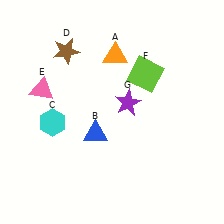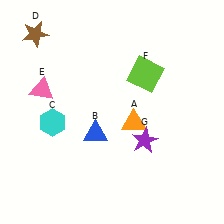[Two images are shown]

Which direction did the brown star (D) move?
The brown star (D) moved left.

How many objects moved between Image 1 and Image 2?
3 objects moved between the two images.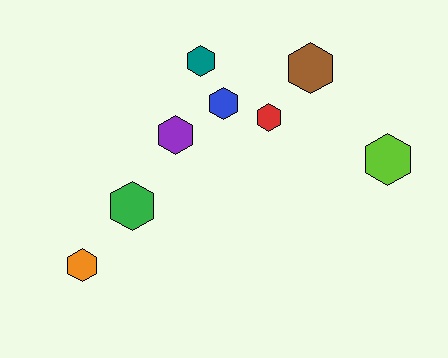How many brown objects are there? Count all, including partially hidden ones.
There is 1 brown object.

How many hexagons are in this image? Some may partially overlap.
There are 8 hexagons.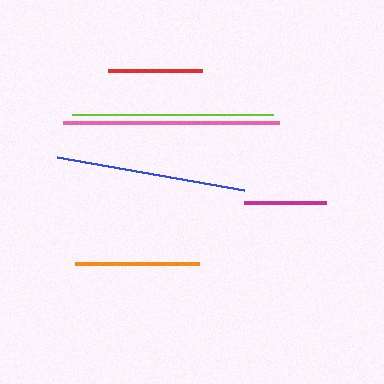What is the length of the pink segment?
The pink segment is approximately 215 pixels long.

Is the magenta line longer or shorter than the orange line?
The orange line is longer than the magenta line.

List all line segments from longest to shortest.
From longest to shortest: pink, lime, blue, orange, red, magenta.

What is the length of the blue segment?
The blue segment is approximately 191 pixels long.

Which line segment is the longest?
The pink line is the longest at approximately 215 pixels.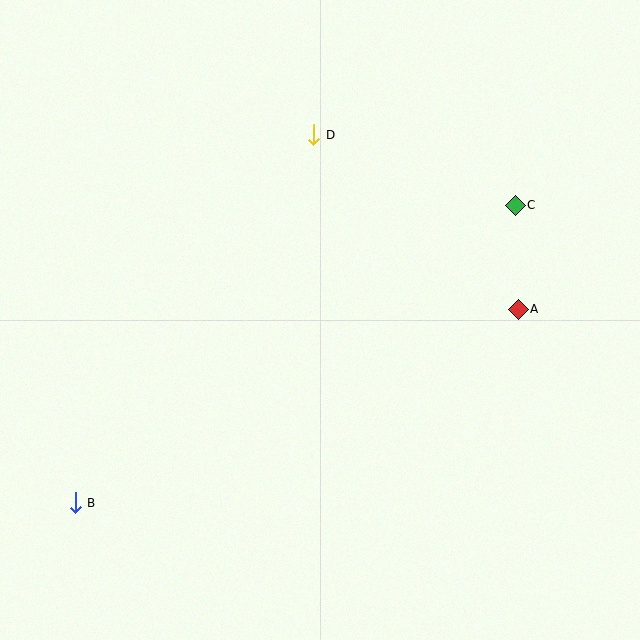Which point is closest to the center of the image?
Point D at (314, 135) is closest to the center.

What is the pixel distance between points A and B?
The distance between A and B is 483 pixels.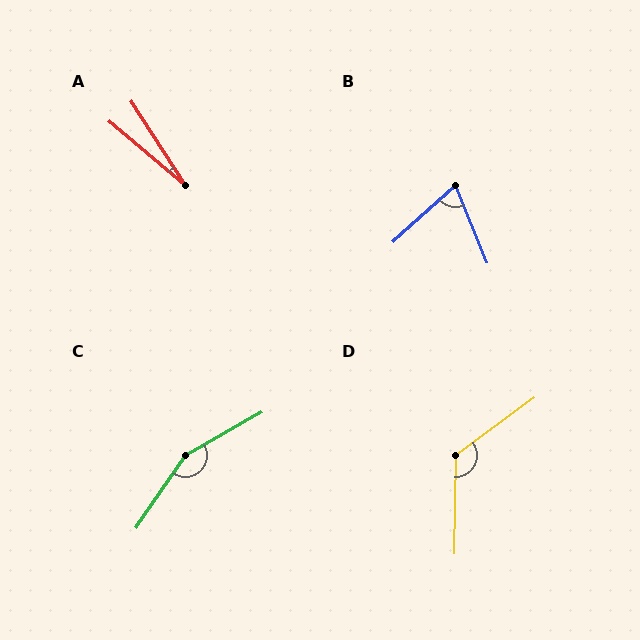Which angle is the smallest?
A, at approximately 17 degrees.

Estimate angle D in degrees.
Approximately 128 degrees.